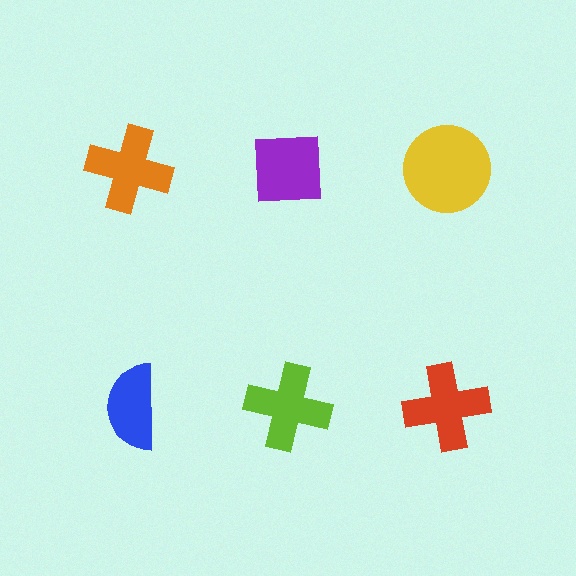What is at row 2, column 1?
A blue semicircle.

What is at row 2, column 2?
A lime cross.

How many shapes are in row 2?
3 shapes.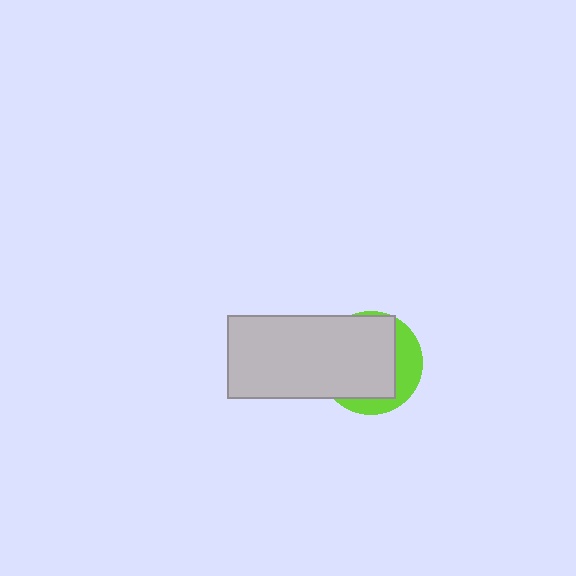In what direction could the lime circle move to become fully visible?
The lime circle could move toward the lower-right. That would shift it out from behind the light gray rectangle entirely.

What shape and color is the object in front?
The object in front is a light gray rectangle.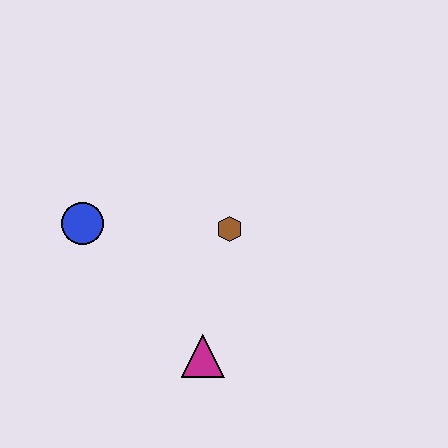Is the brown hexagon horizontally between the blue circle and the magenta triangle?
No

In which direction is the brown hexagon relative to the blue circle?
The brown hexagon is to the right of the blue circle.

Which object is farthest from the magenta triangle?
The blue circle is farthest from the magenta triangle.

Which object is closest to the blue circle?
The brown hexagon is closest to the blue circle.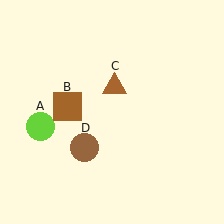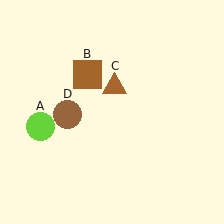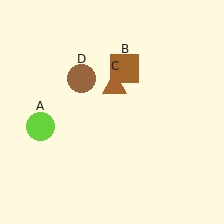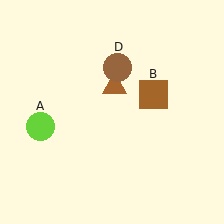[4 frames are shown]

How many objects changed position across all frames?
2 objects changed position: brown square (object B), brown circle (object D).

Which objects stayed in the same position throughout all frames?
Lime circle (object A) and brown triangle (object C) remained stationary.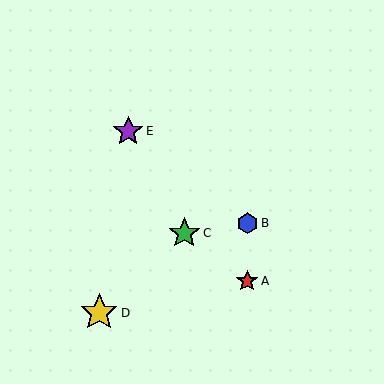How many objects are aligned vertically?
2 objects (A, B) are aligned vertically.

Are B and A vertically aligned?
Yes, both are at x≈247.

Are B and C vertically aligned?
No, B is at x≈247 and C is at x≈184.